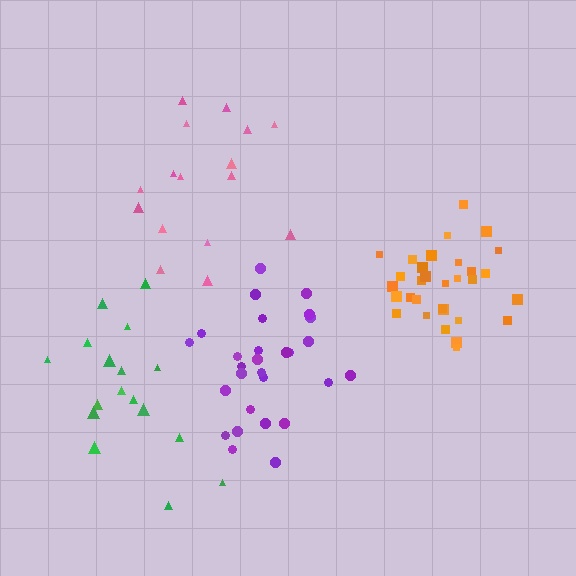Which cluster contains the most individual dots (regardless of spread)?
Orange (31).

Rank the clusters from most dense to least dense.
orange, purple, green, pink.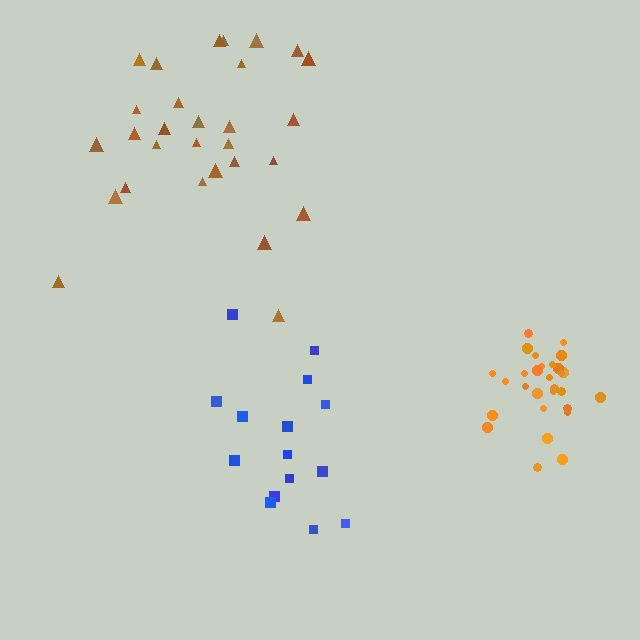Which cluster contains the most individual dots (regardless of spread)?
Brown (29).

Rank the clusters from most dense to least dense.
orange, brown, blue.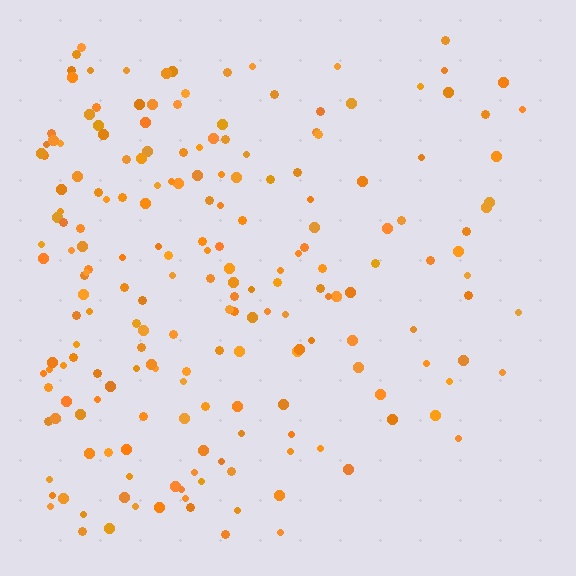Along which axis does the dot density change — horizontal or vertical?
Horizontal.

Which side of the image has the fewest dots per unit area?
The right.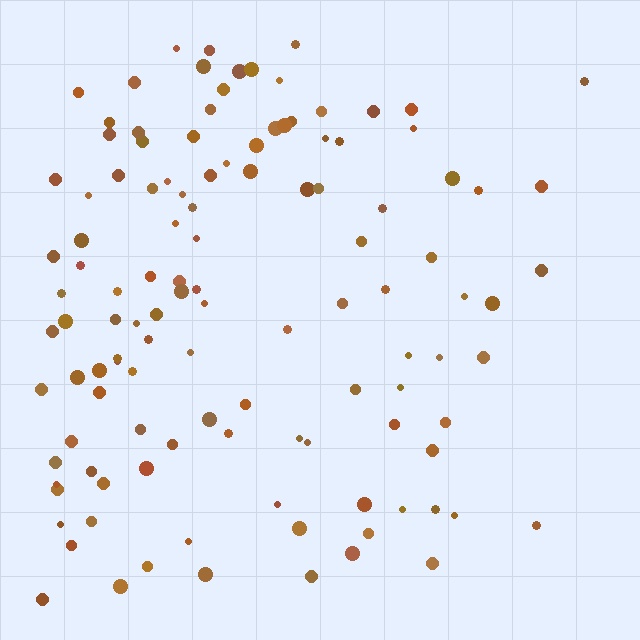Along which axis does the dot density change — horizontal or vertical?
Horizontal.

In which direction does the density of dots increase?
From right to left, with the left side densest.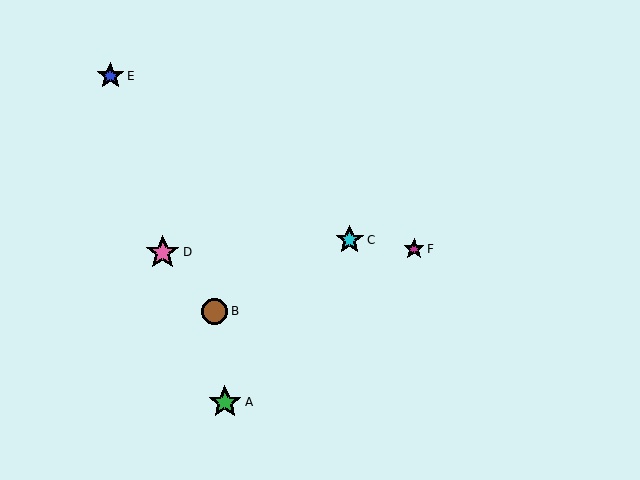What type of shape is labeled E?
Shape E is a blue star.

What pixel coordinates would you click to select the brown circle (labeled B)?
Click at (215, 311) to select the brown circle B.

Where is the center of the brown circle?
The center of the brown circle is at (215, 311).